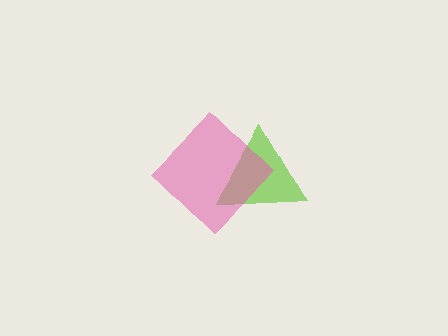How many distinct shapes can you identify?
There are 2 distinct shapes: a lime triangle, a pink diamond.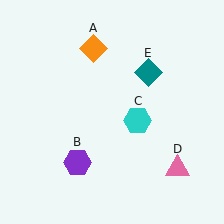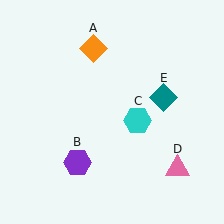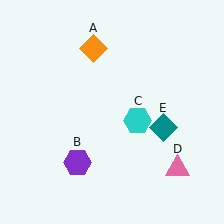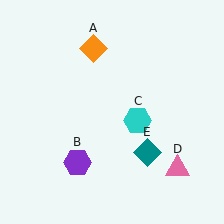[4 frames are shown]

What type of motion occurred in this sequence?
The teal diamond (object E) rotated clockwise around the center of the scene.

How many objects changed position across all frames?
1 object changed position: teal diamond (object E).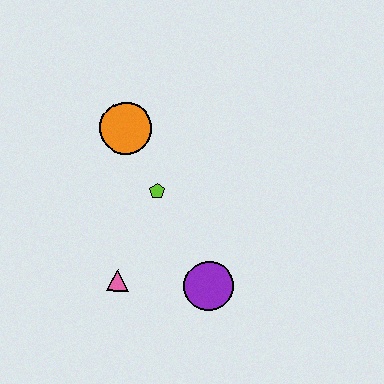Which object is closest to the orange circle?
The lime pentagon is closest to the orange circle.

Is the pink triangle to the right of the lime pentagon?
No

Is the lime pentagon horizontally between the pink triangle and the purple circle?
Yes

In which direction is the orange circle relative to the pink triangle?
The orange circle is above the pink triangle.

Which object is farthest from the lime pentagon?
The purple circle is farthest from the lime pentagon.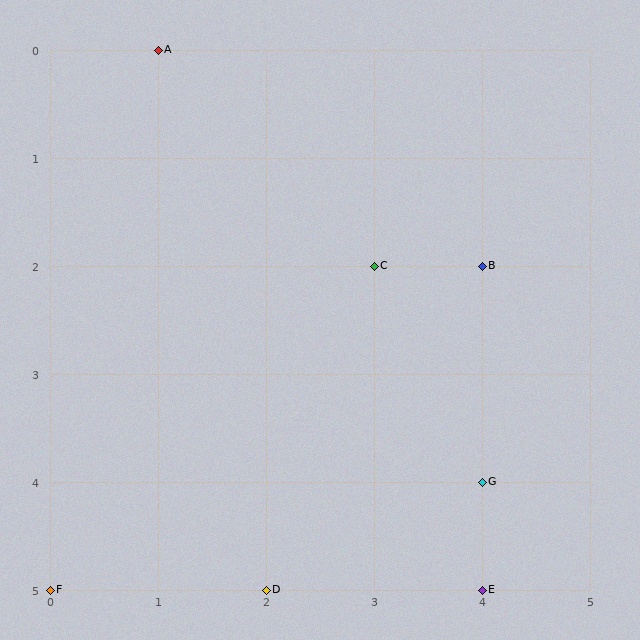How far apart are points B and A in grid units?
Points B and A are 3 columns and 2 rows apart (about 3.6 grid units diagonally).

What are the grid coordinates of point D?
Point D is at grid coordinates (2, 5).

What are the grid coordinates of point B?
Point B is at grid coordinates (4, 2).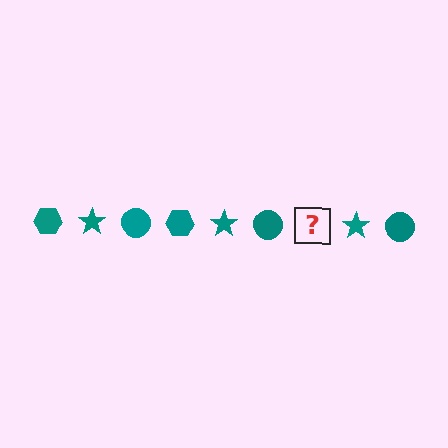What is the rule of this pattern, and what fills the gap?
The rule is that the pattern cycles through hexagon, star, circle shapes in teal. The gap should be filled with a teal hexagon.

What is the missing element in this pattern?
The missing element is a teal hexagon.